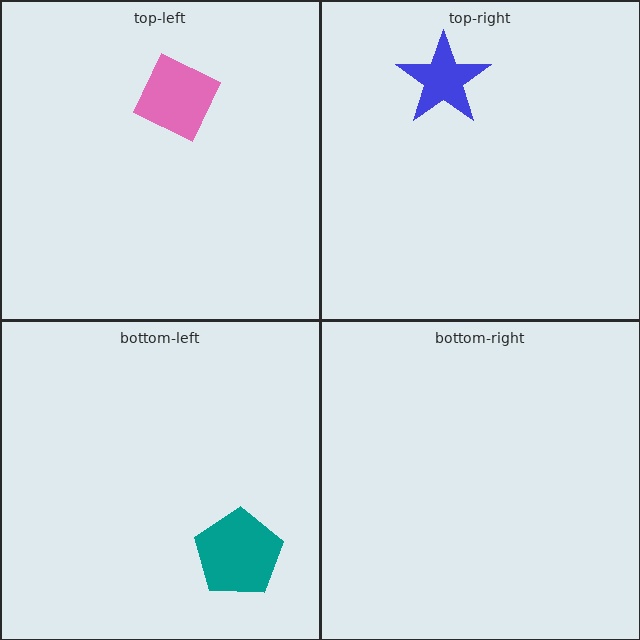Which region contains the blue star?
The top-right region.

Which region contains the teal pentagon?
The bottom-left region.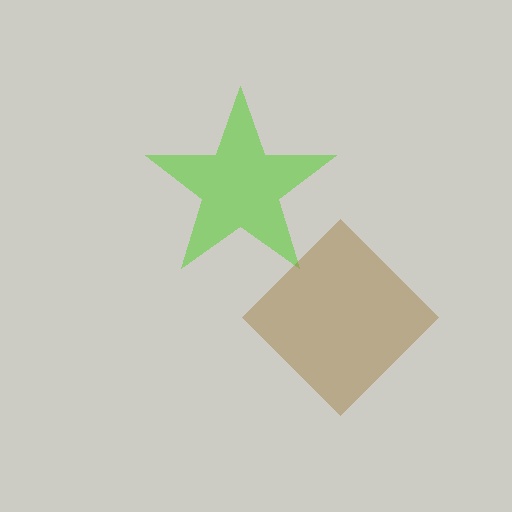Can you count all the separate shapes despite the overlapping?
Yes, there are 2 separate shapes.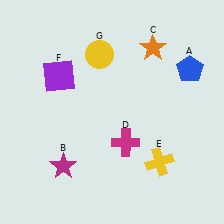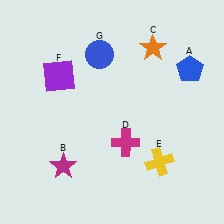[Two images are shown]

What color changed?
The circle (G) changed from yellow in Image 1 to blue in Image 2.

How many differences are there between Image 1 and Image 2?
There is 1 difference between the two images.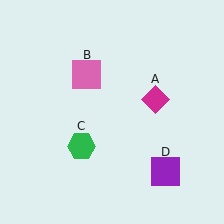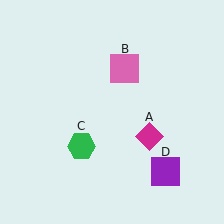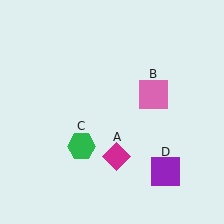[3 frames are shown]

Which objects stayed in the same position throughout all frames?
Green hexagon (object C) and purple square (object D) remained stationary.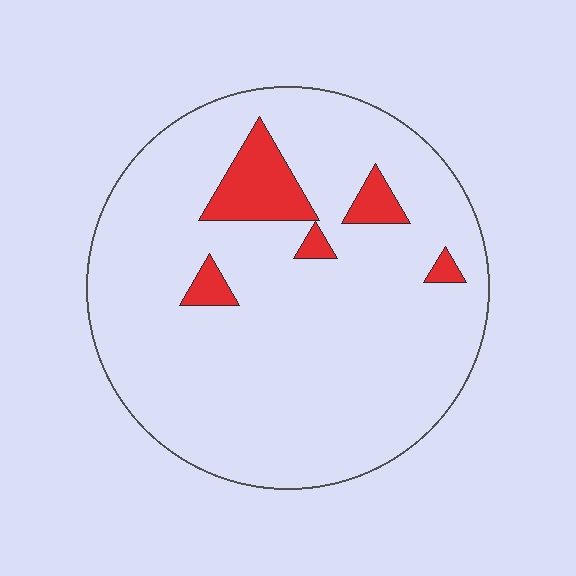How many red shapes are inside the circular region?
5.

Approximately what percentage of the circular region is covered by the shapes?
Approximately 10%.